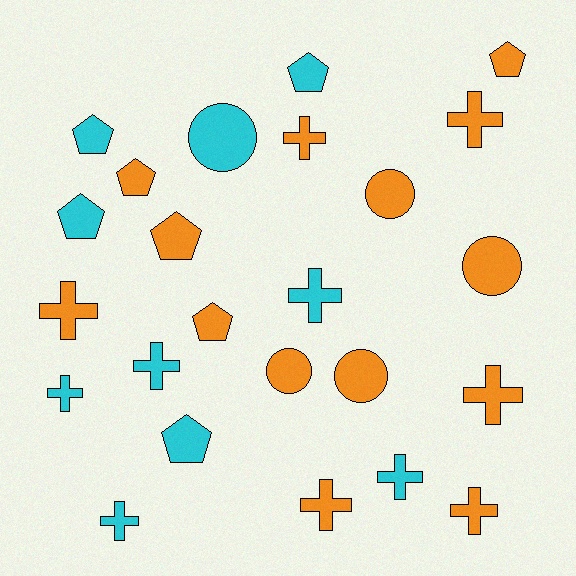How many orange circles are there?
There are 4 orange circles.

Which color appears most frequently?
Orange, with 14 objects.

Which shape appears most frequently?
Cross, with 11 objects.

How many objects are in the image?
There are 24 objects.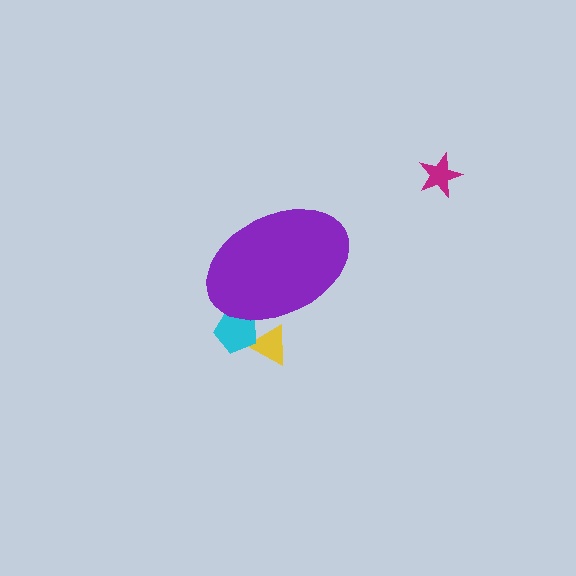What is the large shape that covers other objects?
A purple ellipse.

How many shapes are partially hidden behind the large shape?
2 shapes are partially hidden.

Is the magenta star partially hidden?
No, the magenta star is fully visible.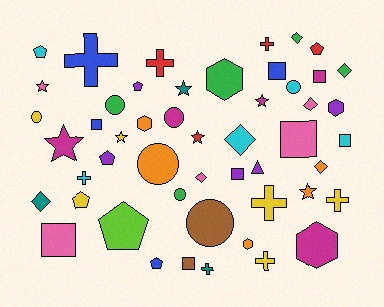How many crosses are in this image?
There are 8 crosses.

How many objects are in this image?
There are 50 objects.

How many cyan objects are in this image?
There are 5 cyan objects.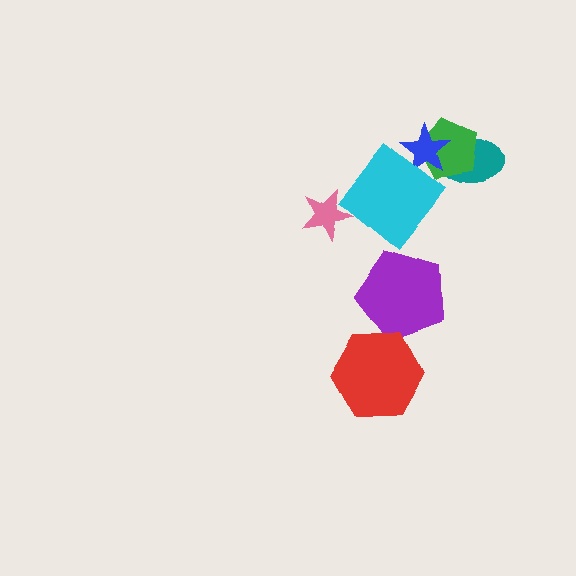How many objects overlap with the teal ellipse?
2 objects overlap with the teal ellipse.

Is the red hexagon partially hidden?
No, no other shape covers it.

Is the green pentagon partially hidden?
Yes, it is partially covered by another shape.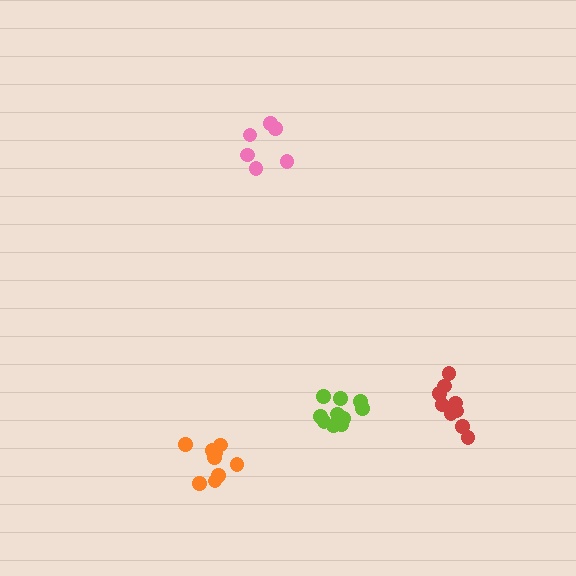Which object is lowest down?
The orange cluster is bottommost.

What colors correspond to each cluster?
The clusters are colored: pink, orange, lime, red.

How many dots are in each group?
Group 1: 6 dots, Group 2: 9 dots, Group 3: 10 dots, Group 4: 10 dots (35 total).